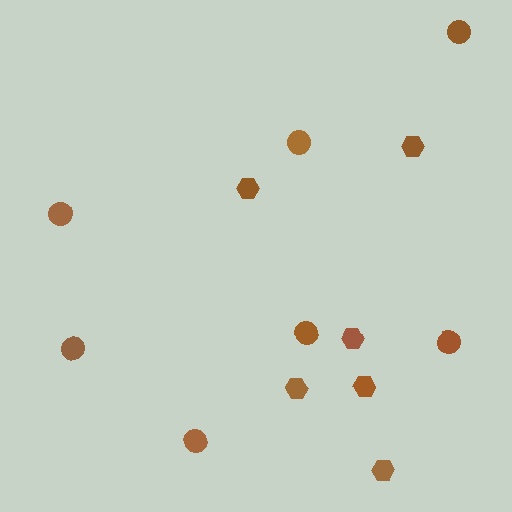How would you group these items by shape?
There are 2 groups: one group of circles (7) and one group of hexagons (6).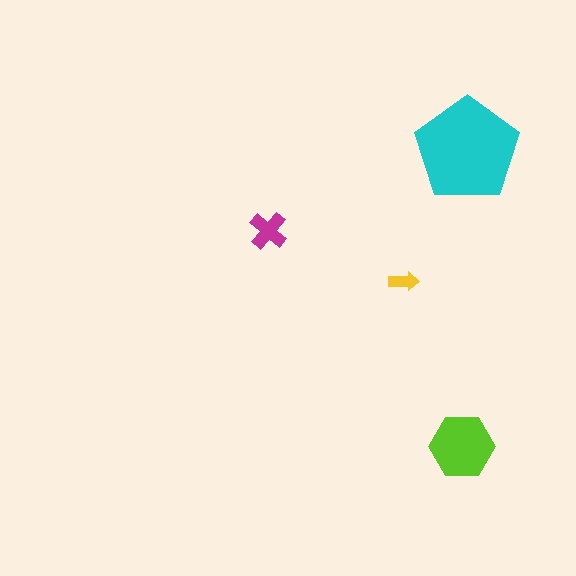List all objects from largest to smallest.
The cyan pentagon, the lime hexagon, the magenta cross, the yellow arrow.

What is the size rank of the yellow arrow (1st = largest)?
4th.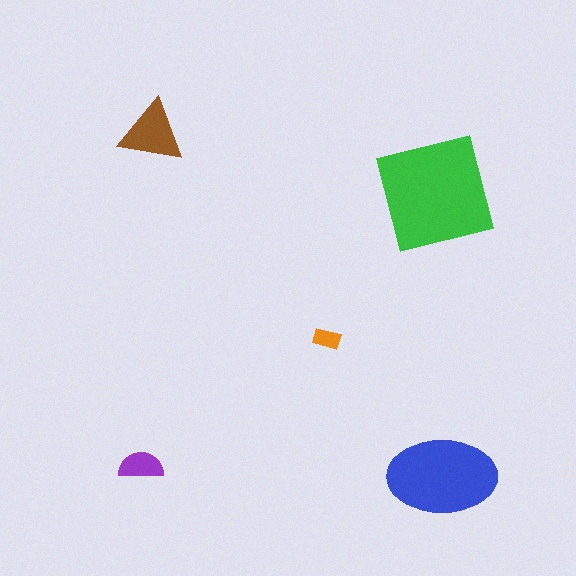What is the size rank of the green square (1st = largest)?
1st.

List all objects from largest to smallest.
The green square, the blue ellipse, the brown triangle, the purple semicircle, the orange rectangle.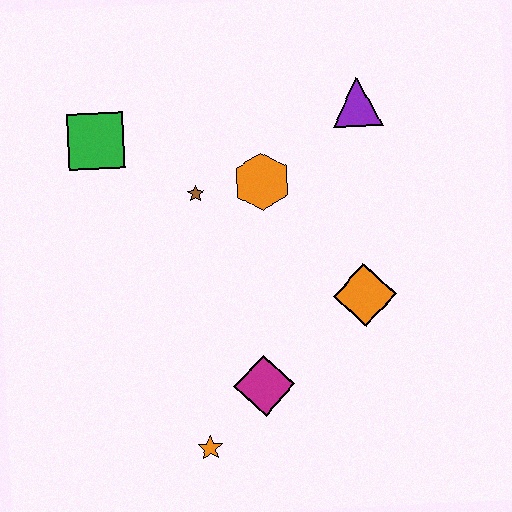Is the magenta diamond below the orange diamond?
Yes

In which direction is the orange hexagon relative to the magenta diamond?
The orange hexagon is above the magenta diamond.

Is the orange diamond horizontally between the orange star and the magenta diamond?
No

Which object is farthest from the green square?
The orange star is farthest from the green square.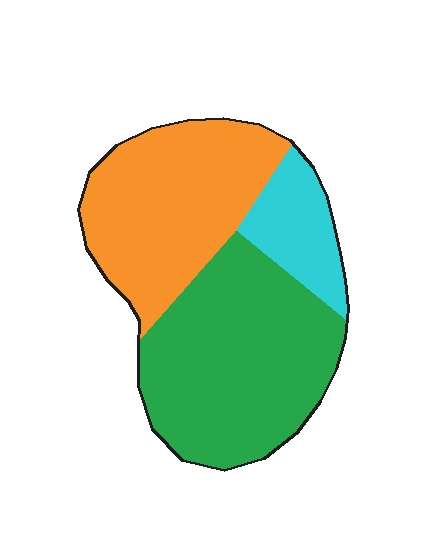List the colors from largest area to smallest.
From largest to smallest: green, orange, cyan.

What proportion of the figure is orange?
Orange covers 38% of the figure.